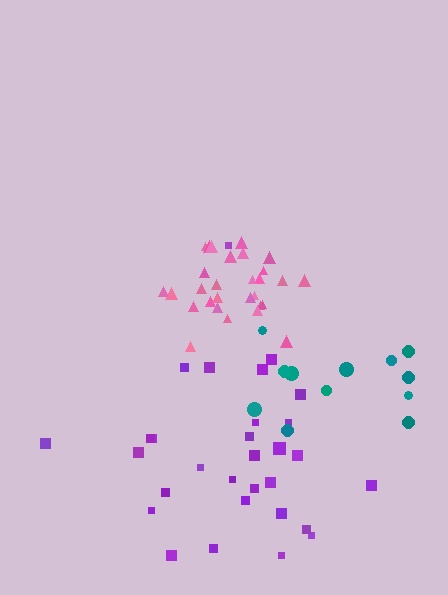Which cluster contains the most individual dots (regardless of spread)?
Purple (31).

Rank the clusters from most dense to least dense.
pink, purple, teal.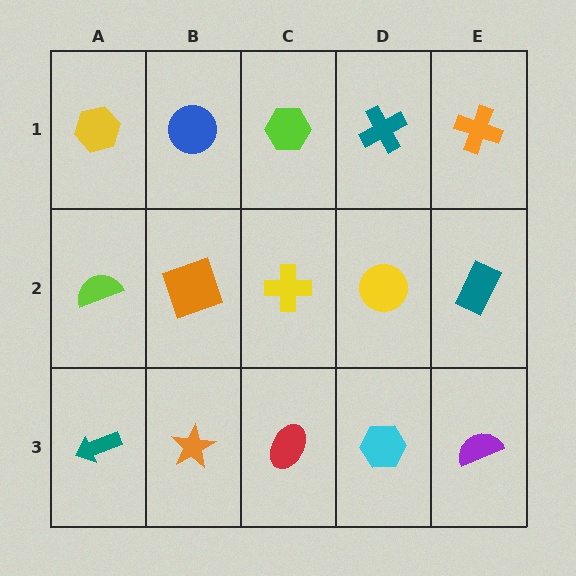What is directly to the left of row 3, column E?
A cyan hexagon.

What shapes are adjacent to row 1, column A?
A lime semicircle (row 2, column A), a blue circle (row 1, column B).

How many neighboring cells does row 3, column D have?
3.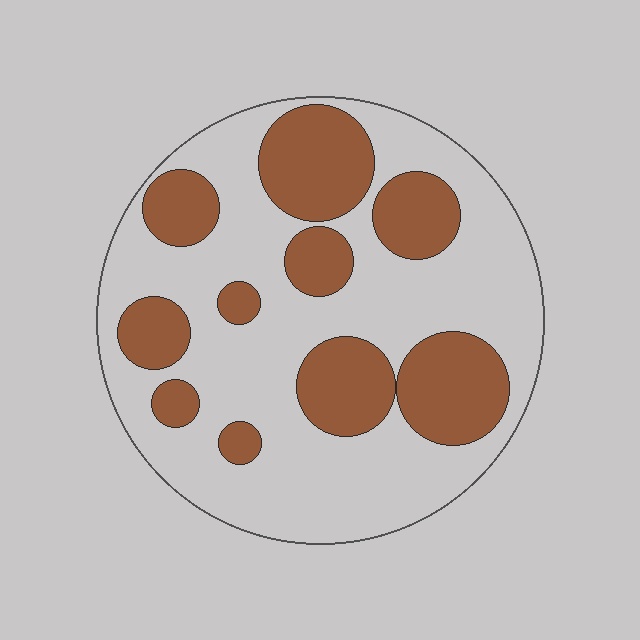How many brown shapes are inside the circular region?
10.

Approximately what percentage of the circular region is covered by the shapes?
Approximately 35%.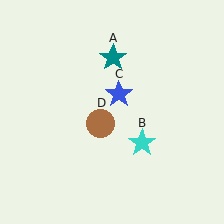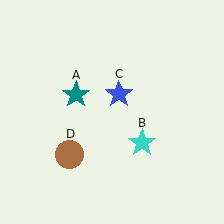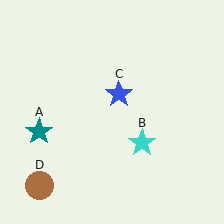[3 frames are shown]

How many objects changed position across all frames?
2 objects changed position: teal star (object A), brown circle (object D).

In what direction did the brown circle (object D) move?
The brown circle (object D) moved down and to the left.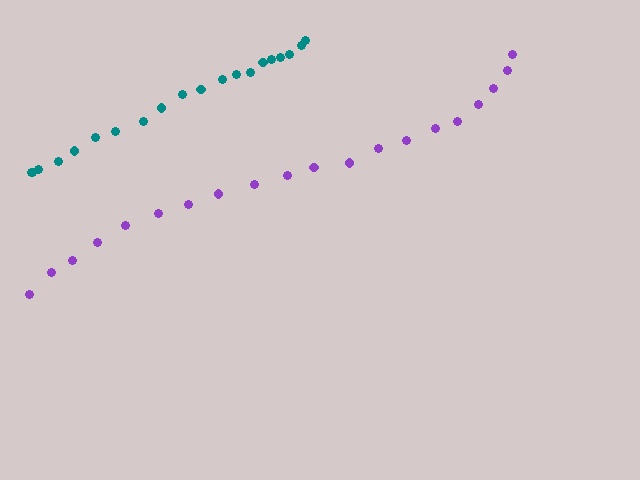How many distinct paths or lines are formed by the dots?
There are 2 distinct paths.